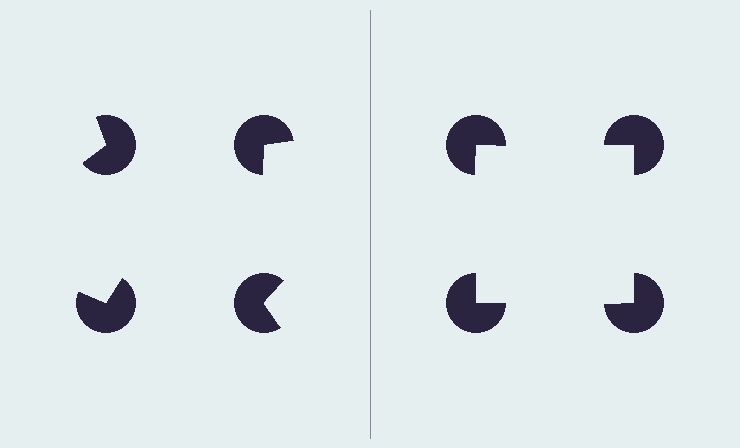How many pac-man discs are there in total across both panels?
8 — 4 on each side.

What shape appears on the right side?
An illusory square.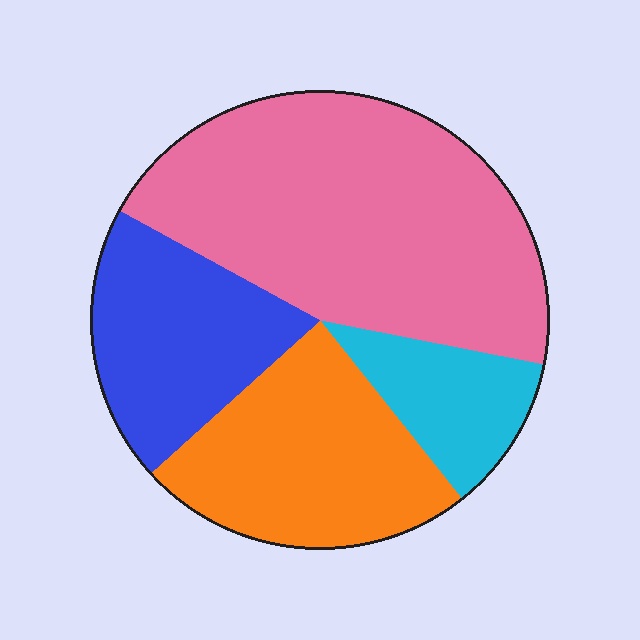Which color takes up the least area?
Cyan, at roughly 10%.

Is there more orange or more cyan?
Orange.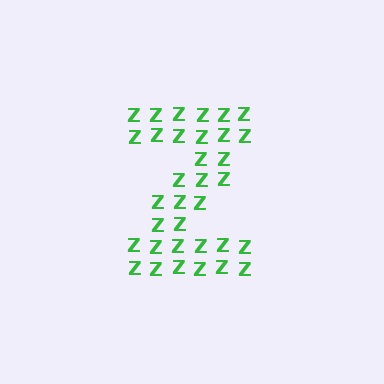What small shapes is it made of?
It is made of small letter Z's.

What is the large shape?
The large shape is the letter Z.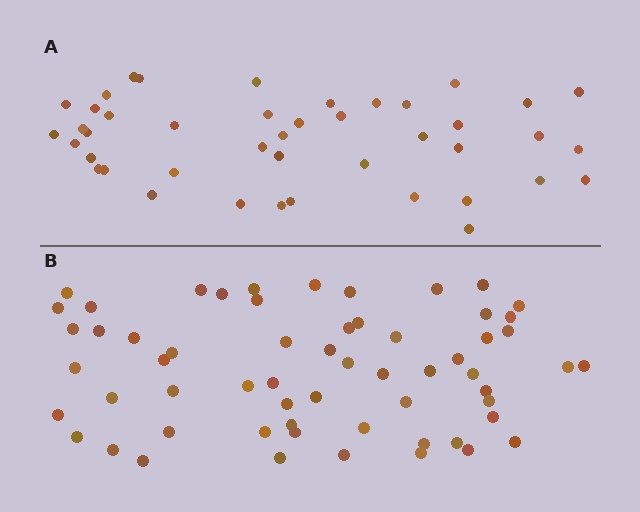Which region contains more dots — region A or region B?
Region B (the bottom region) has more dots.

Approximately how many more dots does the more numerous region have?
Region B has approximately 15 more dots than region A.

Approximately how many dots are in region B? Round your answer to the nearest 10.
About 60 dots.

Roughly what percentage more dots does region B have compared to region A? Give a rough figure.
About 40% more.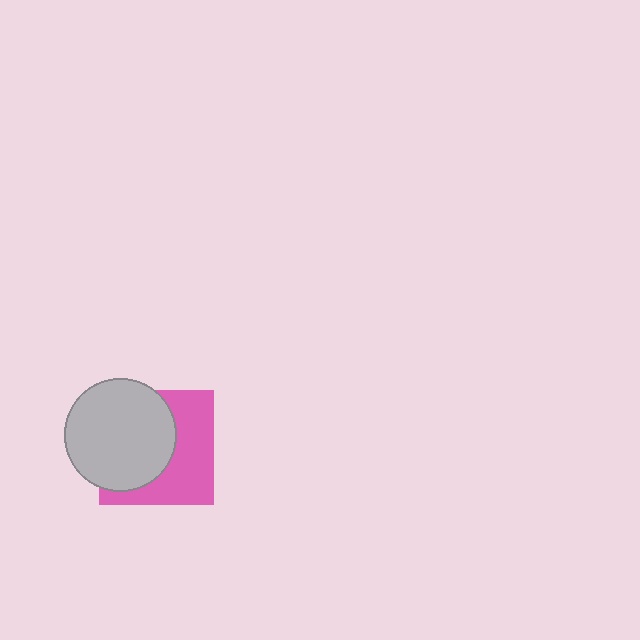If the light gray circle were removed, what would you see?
You would see the complete pink square.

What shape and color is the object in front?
The object in front is a light gray circle.